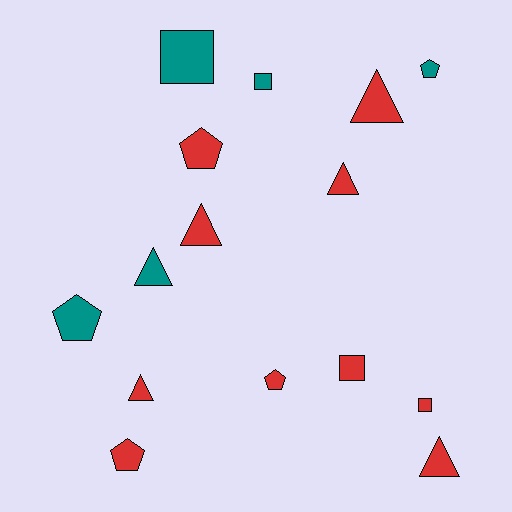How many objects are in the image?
There are 15 objects.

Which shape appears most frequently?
Triangle, with 6 objects.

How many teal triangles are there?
There is 1 teal triangle.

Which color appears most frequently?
Red, with 10 objects.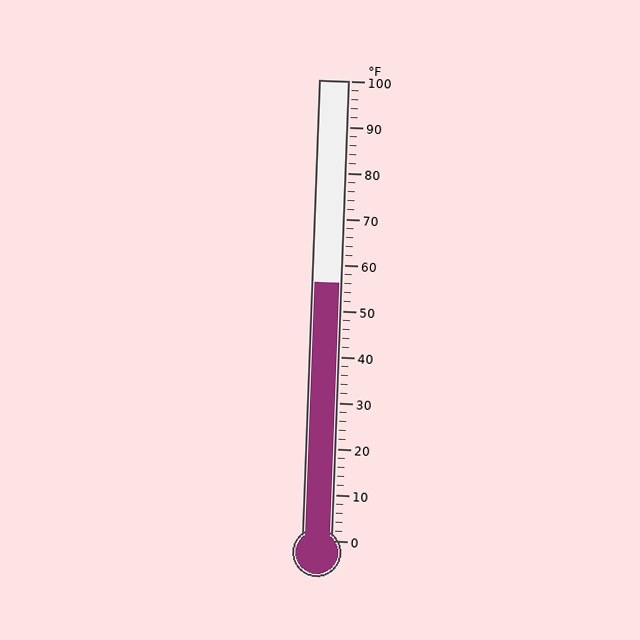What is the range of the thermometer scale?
The thermometer scale ranges from 0°F to 100°F.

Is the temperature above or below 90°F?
The temperature is below 90°F.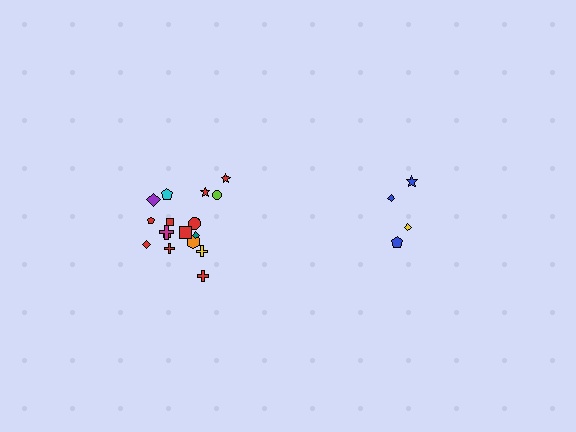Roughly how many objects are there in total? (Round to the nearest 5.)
Roughly 20 objects in total.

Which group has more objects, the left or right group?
The left group.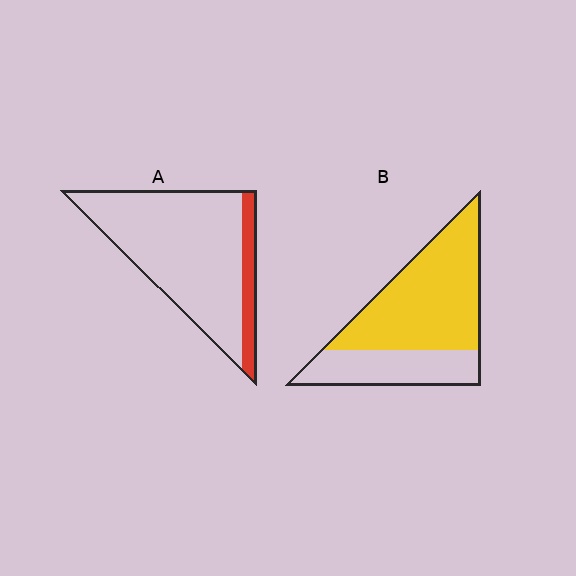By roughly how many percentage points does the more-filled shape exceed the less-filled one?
By roughly 50 percentage points (B over A).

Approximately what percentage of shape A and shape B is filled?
A is approximately 15% and B is approximately 65%.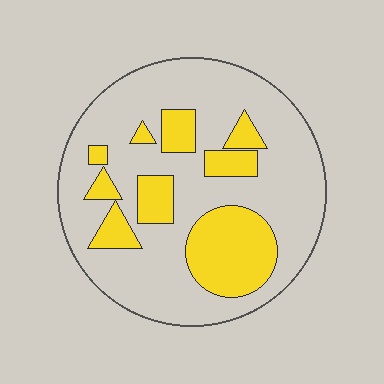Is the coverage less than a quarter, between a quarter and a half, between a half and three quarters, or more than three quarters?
Between a quarter and a half.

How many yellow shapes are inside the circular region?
9.